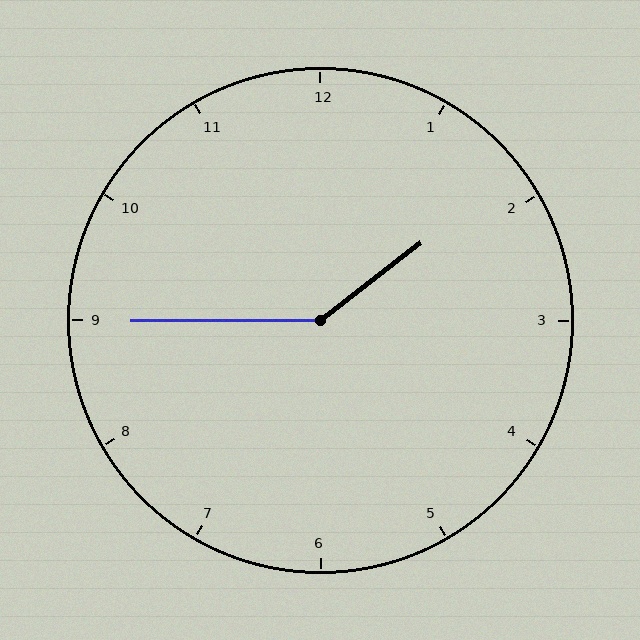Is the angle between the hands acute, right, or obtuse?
It is obtuse.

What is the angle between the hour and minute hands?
Approximately 142 degrees.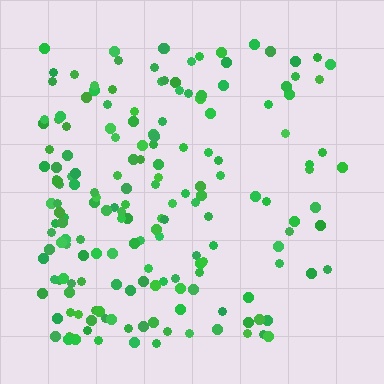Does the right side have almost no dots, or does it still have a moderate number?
Still a moderate number, just noticeably fewer than the left.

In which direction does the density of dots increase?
From right to left, with the left side densest.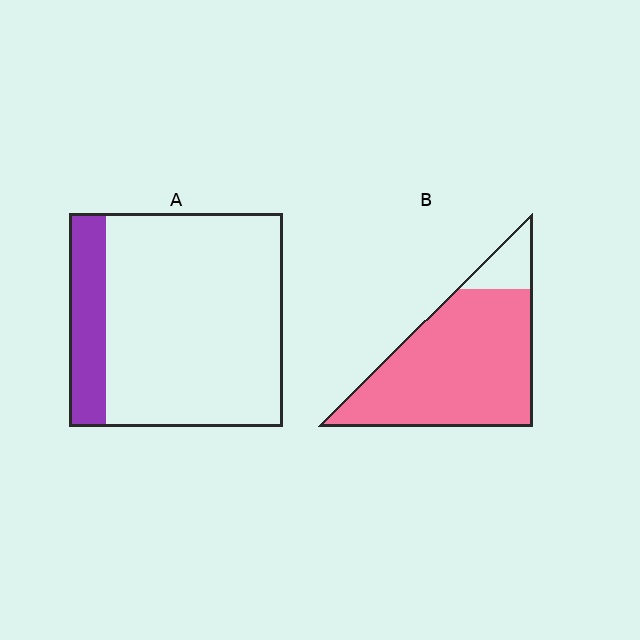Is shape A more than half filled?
No.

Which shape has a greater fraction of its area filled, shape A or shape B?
Shape B.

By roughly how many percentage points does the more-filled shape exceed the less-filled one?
By roughly 70 percentage points (B over A).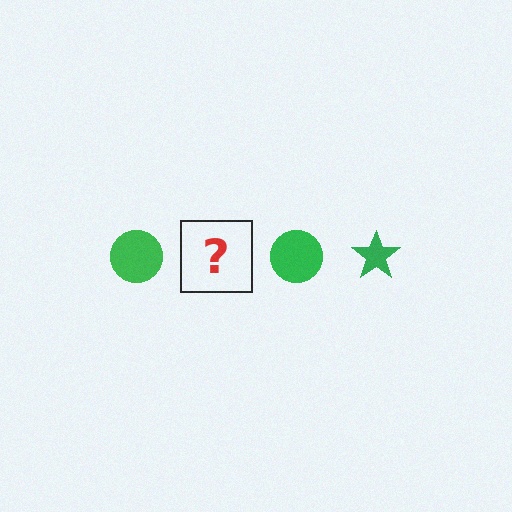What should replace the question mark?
The question mark should be replaced with a green star.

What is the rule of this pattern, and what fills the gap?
The rule is that the pattern cycles through circle, star shapes in green. The gap should be filled with a green star.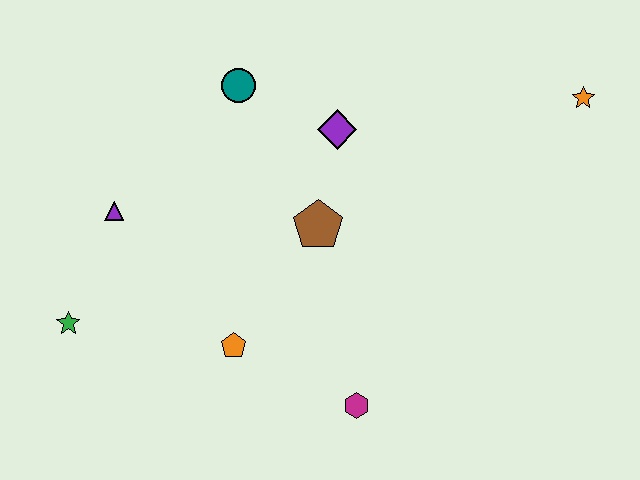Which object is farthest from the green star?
The orange star is farthest from the green star.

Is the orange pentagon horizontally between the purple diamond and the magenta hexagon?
No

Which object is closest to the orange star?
The purple diamond is closest to the orange star.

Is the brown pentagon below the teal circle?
Yes